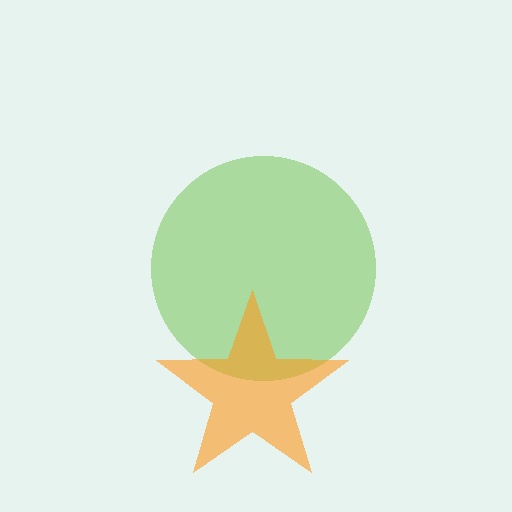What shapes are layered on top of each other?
The layered shapes are: a lime circle, an orange star.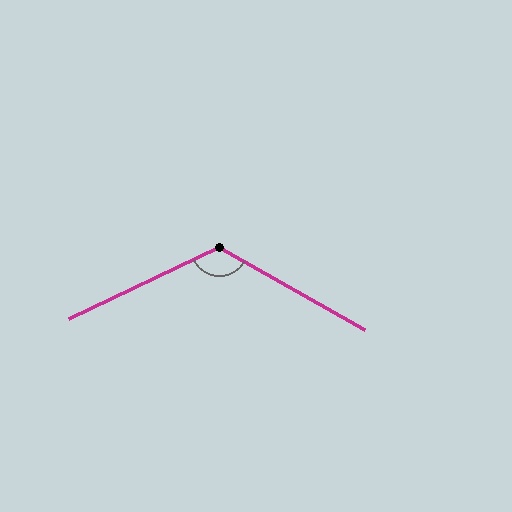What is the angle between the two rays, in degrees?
Approximately 125 degrees.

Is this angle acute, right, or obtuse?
It is obtuse.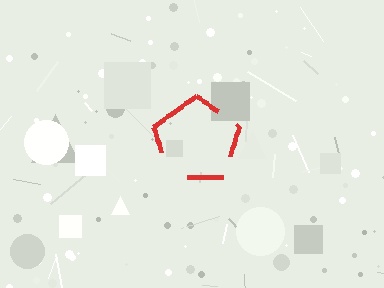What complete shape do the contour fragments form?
The contour fragments form a pentagon.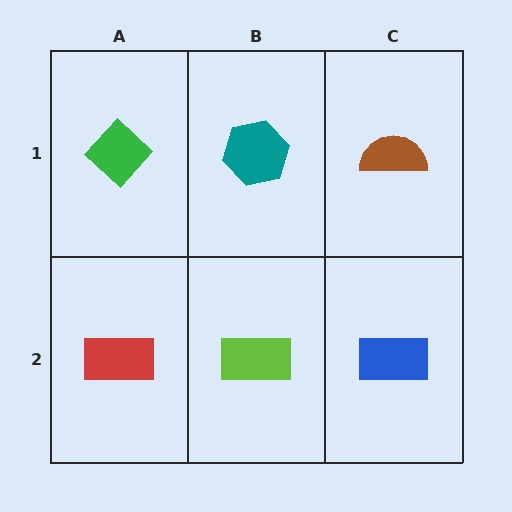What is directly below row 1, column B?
A lime rectangle.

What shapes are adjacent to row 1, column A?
A red rectangle (row 2, column A), a teal hexagon (row 1, column B).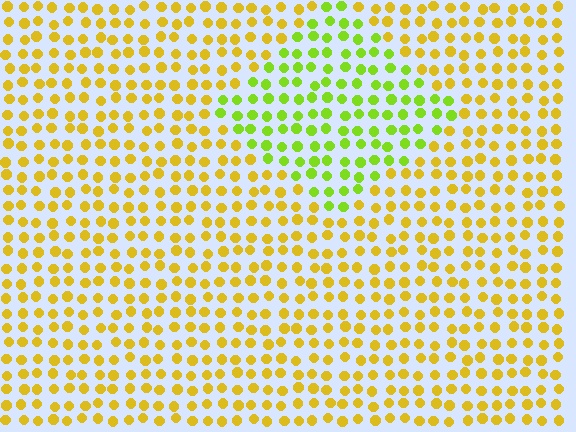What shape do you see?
I see a diamond.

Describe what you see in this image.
The image is filled with small yellow elements in a uniform arrangement. A diamond-shaped region is visible where the elements are tinted to a slightly different hue, forming a subtle color boundary.